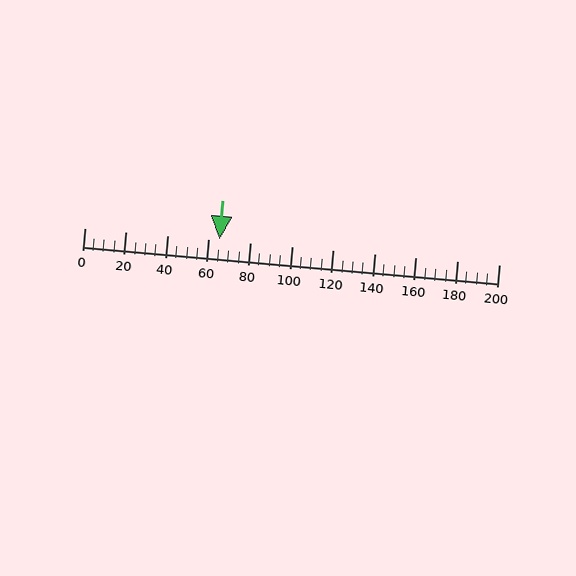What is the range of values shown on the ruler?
The ruler shows values from 0 to 200.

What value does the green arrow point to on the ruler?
The green arrow points to approximately 65.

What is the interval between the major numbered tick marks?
The major tick marks are spaced 20 units apart.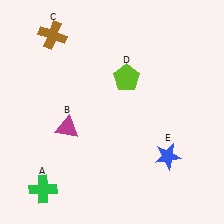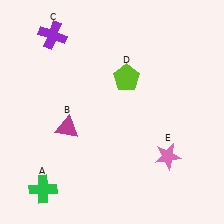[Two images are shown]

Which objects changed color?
C changed from brown to purple. E changed from blue to pink.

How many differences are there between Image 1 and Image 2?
There are 2 differences between the two images.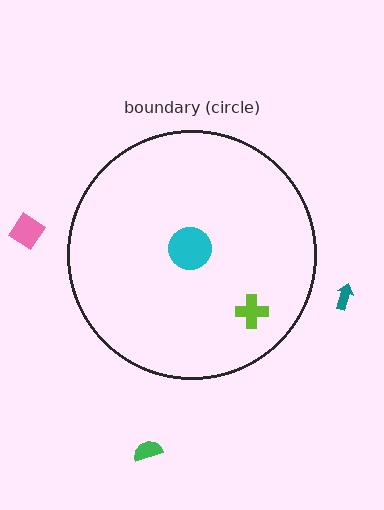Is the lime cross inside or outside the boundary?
Inside.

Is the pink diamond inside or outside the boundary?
Outside.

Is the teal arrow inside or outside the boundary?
Outside.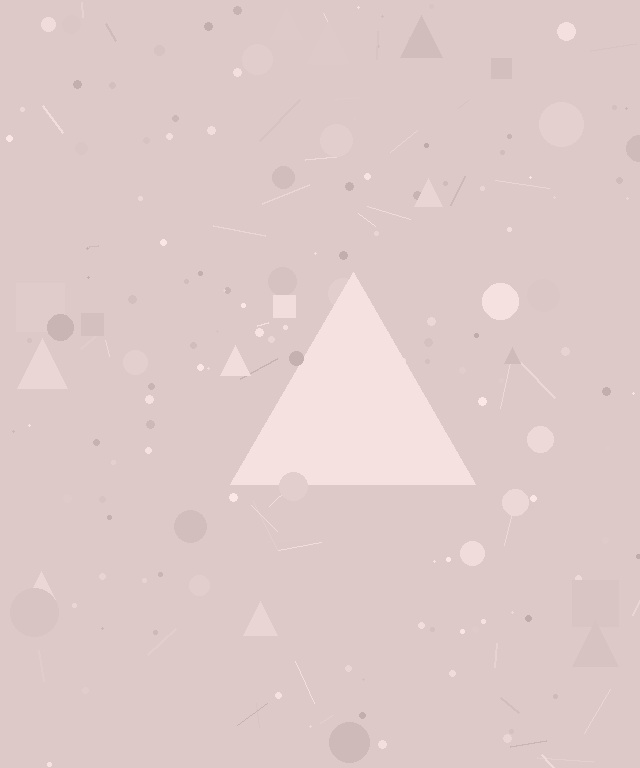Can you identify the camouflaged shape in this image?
The camouflaged shape is a triangle.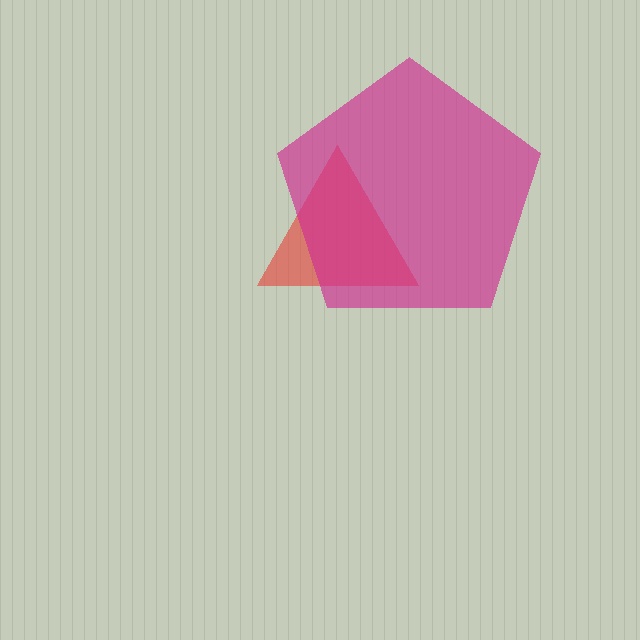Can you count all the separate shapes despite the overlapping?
Yes, there are 2 separate shapes.